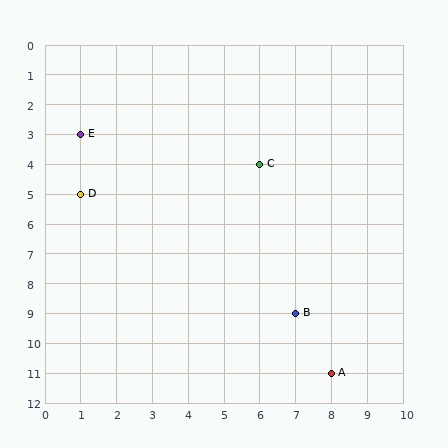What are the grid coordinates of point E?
Point E is at grid coordinates (1, 3).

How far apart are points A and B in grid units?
Points A and B are 1 column and 2 rows apart (about 2.2 grid units diagonally).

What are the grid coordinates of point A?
Point A is at grid coordinates (8, 11).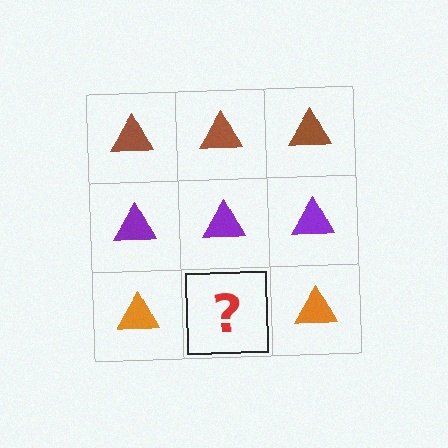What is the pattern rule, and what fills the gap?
The rule is that each row has a consistent color. The gap should be filled with an orange triangle.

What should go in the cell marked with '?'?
The missing cell should contain an orange triangle.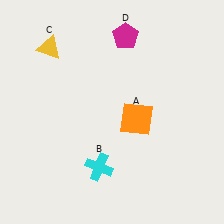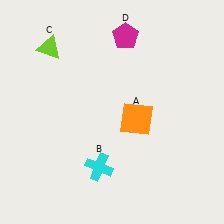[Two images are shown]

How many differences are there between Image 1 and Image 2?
There is 1 difference between the two images.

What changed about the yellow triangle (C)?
In Image 1, C is yellow. In Image 2, it changed to lime.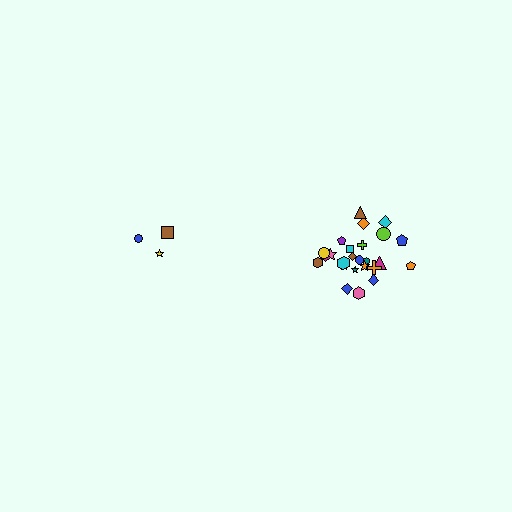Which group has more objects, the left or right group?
The right group.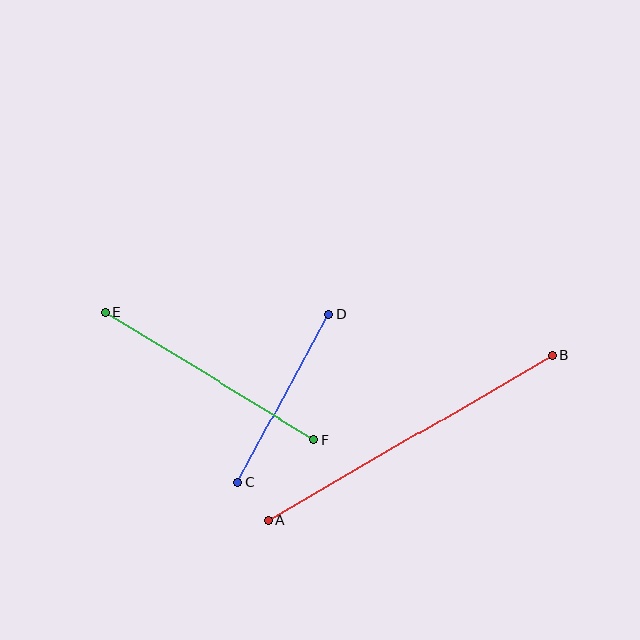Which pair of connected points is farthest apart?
Points A and B are farthest apart.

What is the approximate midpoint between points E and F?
The midpoint is at approximately (210, 376) pixels.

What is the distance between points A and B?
The distance is approximately 328 pixels.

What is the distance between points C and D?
The distance is approximately 191 pixels.